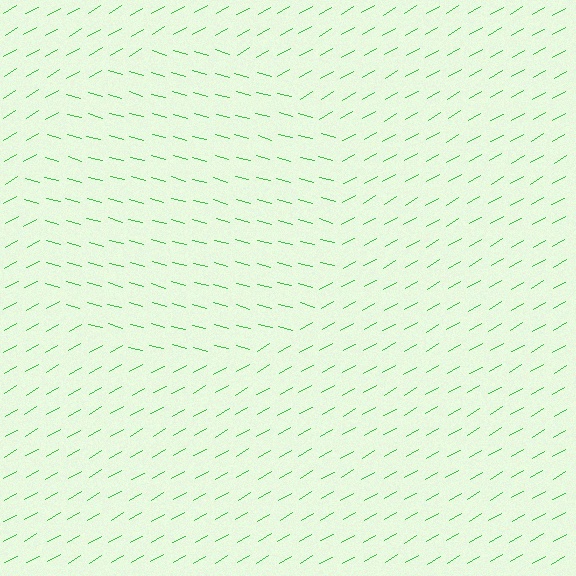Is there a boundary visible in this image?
Yes, there is a texture boundary formed by a change in line orientation.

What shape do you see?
I see a circle.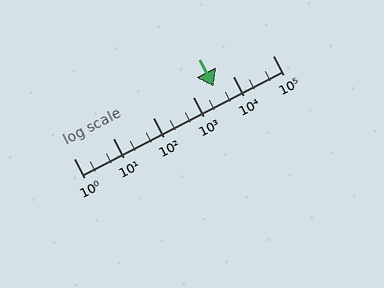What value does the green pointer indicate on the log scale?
The pointer indicates approximately 3200.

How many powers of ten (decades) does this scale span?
The scale spans 5 decades, from 1 to 100000.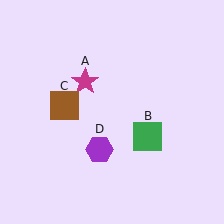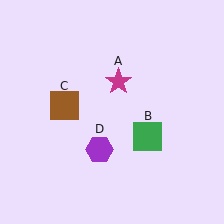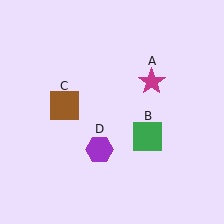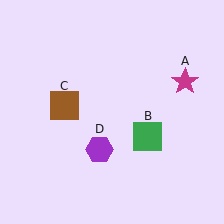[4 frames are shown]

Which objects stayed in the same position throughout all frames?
Green square (object B) and brown square (object C) and purple hexagon (object D) remained stationary.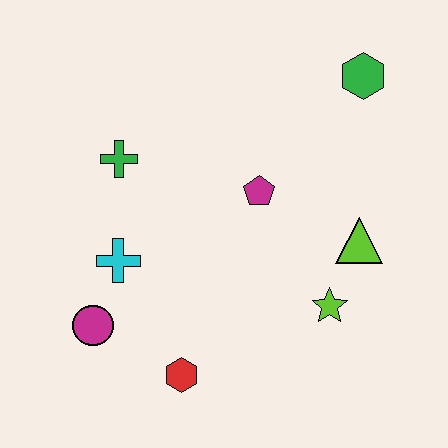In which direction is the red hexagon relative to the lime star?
The red hexagon is to the left of the lime star.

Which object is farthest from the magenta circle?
The green hexagon is farthest from the magenta circle.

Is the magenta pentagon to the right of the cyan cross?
Yes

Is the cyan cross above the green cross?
No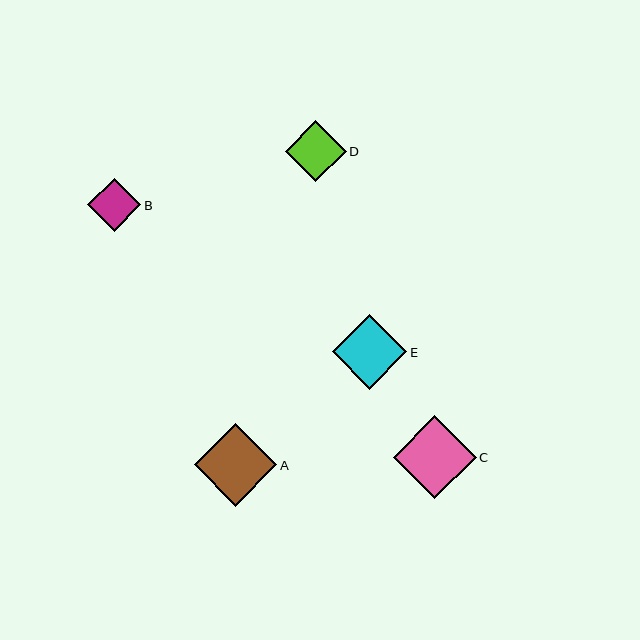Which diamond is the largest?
Diamond C is the largest with a size of approximately 83 pixels.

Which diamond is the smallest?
Diamond B is the smallest with a size of approximately 53 pixels.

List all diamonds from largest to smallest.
From largest to smallest: C, A, E, D, B.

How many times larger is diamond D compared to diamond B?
Diamond D is approximately 1.2 times the size of diamond B.